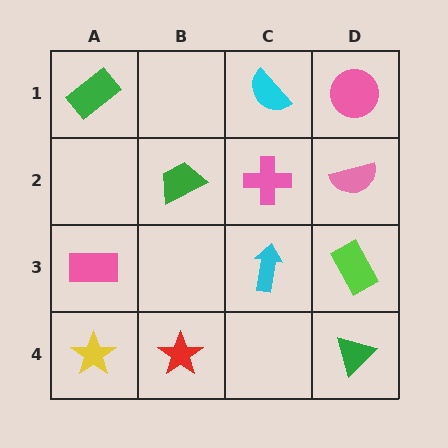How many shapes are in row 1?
3 shapes.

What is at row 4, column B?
A red star.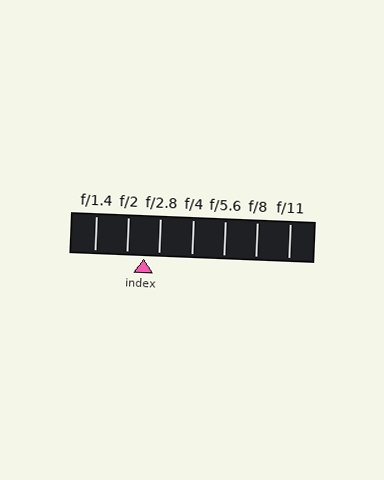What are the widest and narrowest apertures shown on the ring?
The widest aperture shown is f/1.4 and the narrowest is f/11.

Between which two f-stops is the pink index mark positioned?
The index mark is between f/2 and f/2.8.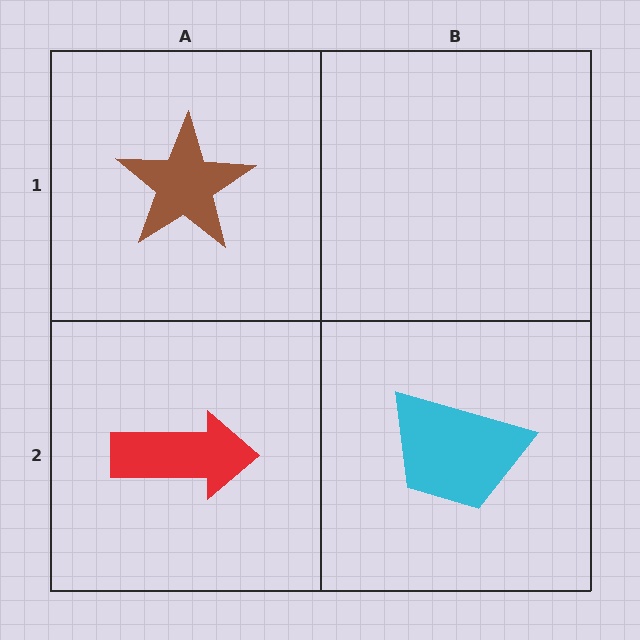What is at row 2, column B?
A cyan trapezoid.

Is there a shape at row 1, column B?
No, that cell is empty.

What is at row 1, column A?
A brown star.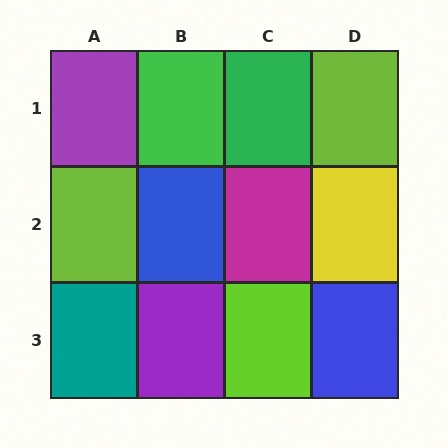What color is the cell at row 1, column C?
Green.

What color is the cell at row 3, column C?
Lime.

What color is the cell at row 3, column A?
Teal.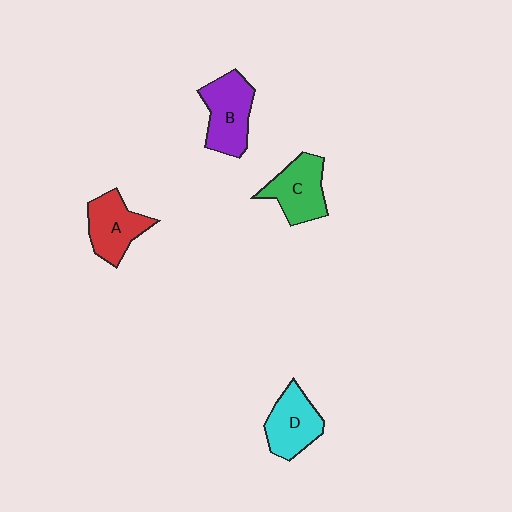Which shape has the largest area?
Shape B (purple).